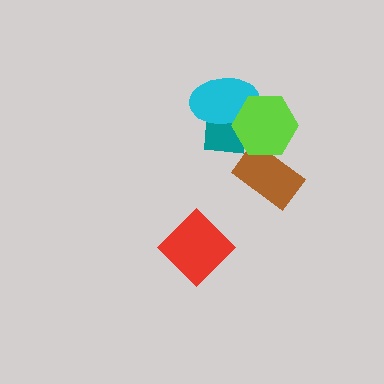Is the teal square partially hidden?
Yes, it is partially covered by another shape.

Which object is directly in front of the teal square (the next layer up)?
The cyan ellipse is directly in front of the teal square.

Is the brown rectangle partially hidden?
Yes, it is partially covered by another shape.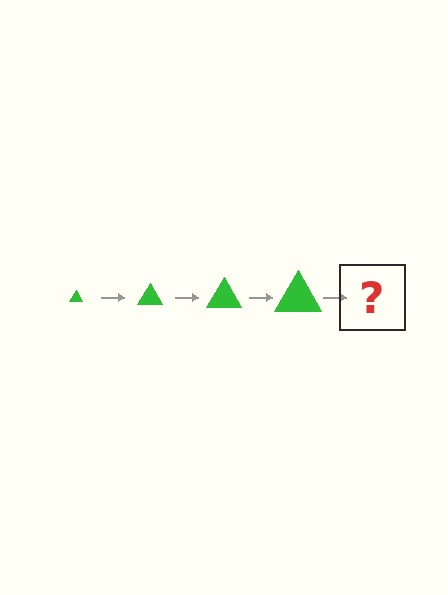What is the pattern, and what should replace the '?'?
The pattern is that the triangle gets progressively larger each step. The '?' should be a green triangle, larger than the previous one.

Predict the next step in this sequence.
The next step is a green triangle, larger than the previous one.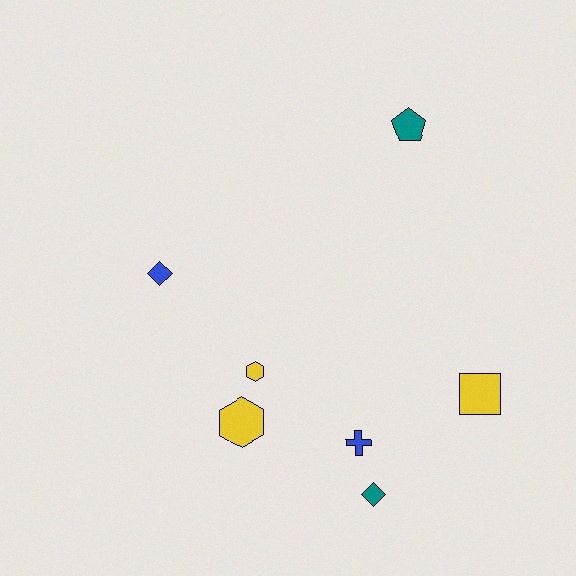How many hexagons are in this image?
There are 2 hexagons.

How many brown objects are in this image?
There are no brown objects.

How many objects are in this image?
There are 7 objects.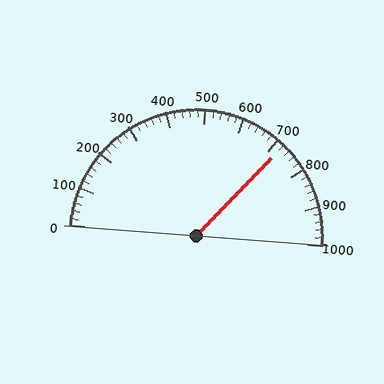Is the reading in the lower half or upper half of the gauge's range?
The reading is in the upper half of the range (0 to 1000).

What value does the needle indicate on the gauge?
The needle indicates approximately 720.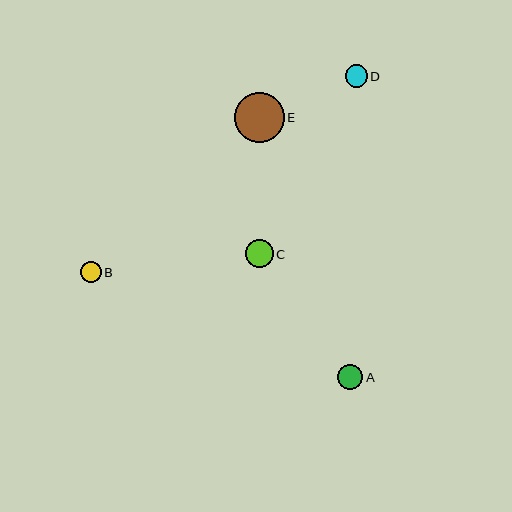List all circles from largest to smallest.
From largest to smallest: E, C, A, D, B.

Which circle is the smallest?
Circle B is the smallest with a size of approximately 20 pixels.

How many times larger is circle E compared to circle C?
Circle E is approximately 1.8 times the size of circle C.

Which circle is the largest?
Circle E is the largest with a size of approximately 50 pixels.